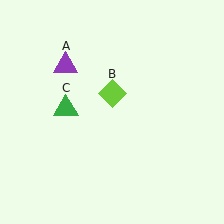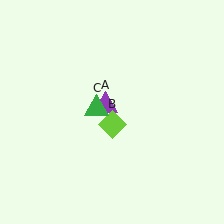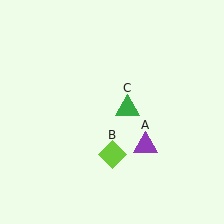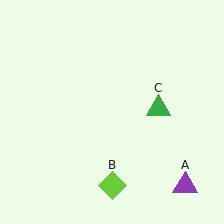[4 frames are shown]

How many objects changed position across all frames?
3 objects changed position: purple triangle (object A), lime diamond (object B), green triangle (object C).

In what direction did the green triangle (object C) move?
The green triangle (object C) moved right.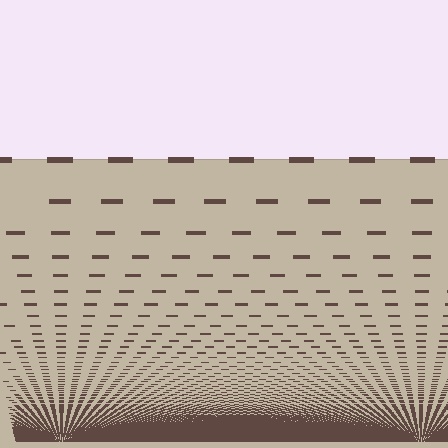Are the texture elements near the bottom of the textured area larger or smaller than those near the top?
Smaller. The gradient is inverted — elements near the bottom are smaller and denser.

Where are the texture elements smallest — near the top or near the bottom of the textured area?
Near the bottom.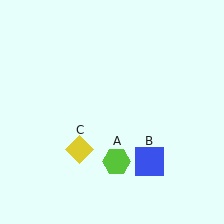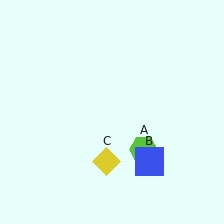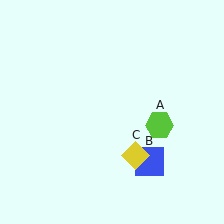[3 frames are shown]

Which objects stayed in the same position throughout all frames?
Blue square (object B) remained stationary.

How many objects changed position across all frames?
2 objects changed position: lime hexagon (object A), yellow diamond (object C).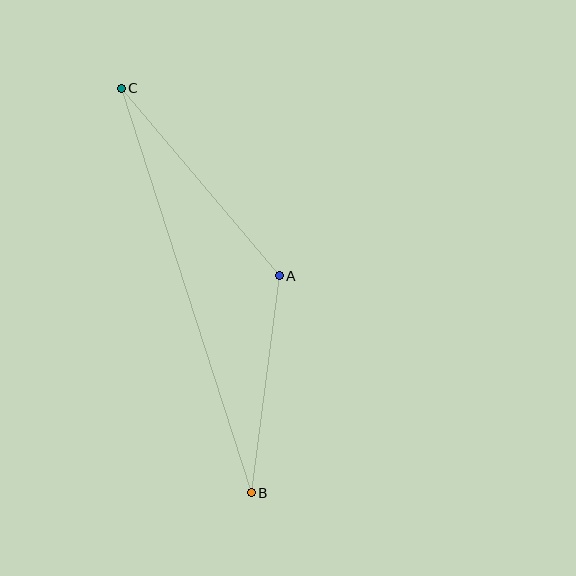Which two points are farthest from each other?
Points B and C are farthest from each other.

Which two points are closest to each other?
Points A and B are closest to each other.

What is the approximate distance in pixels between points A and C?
The distance between A and C is approximately 245 pixels.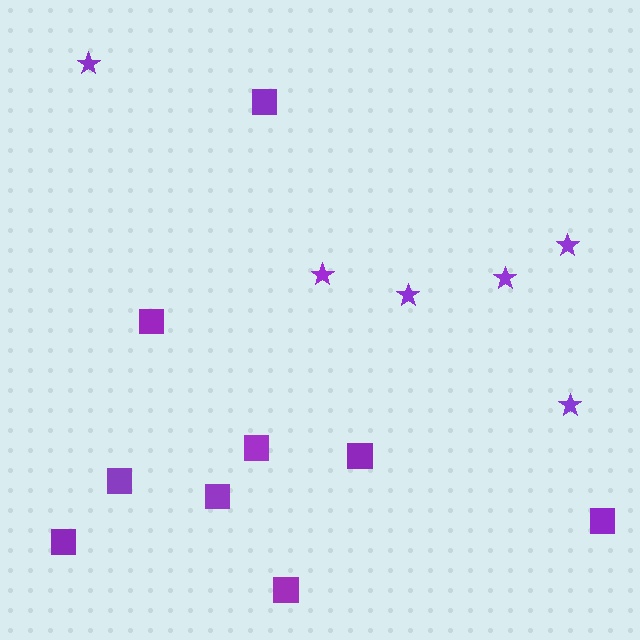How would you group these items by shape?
There are 2 groups: one group of squares (9) and one group of stars (6).